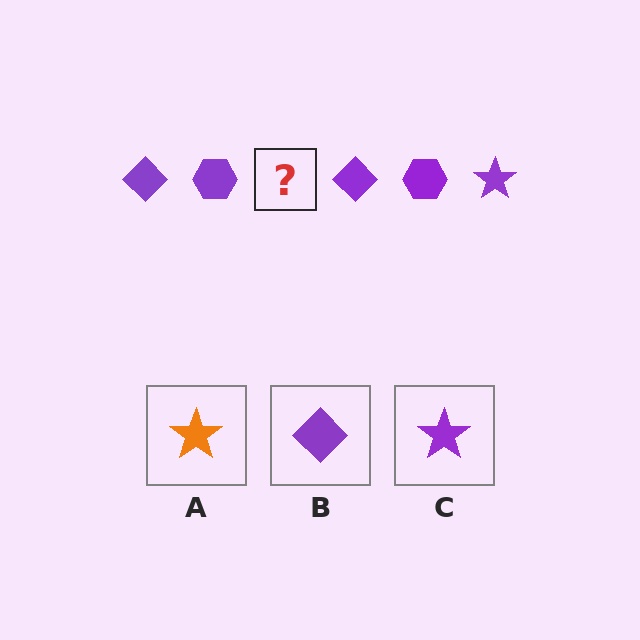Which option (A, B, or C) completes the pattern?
C.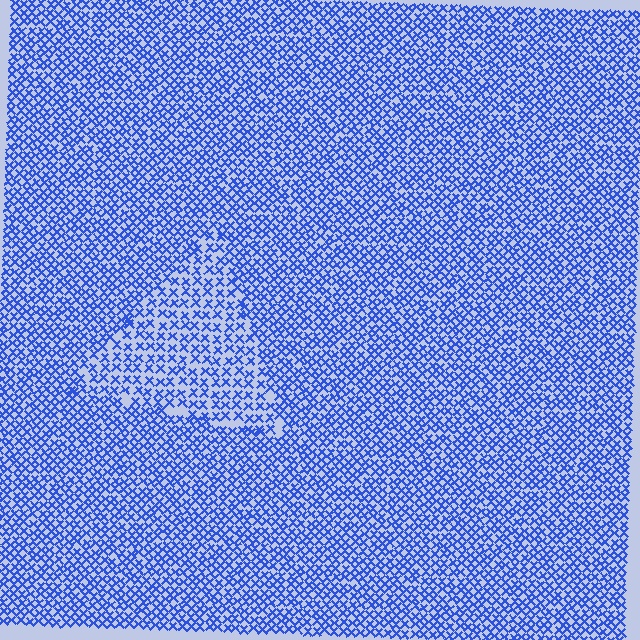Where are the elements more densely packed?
The elements are more densely packed outside the triangle boundary.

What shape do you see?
I see a triangle.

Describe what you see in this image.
The image contains small blue elements arranged at two different densities. A triangle-shaped region is visible where the elements are less densely packed than the surrounding area.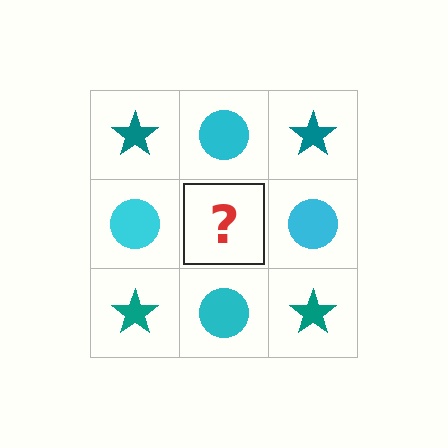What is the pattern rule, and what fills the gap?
The rule is that it alternates teal star and cyan circle in a checkerboard pattern. The gap should be filled with a teal star.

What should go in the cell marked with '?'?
The missing cell should contain a teal star.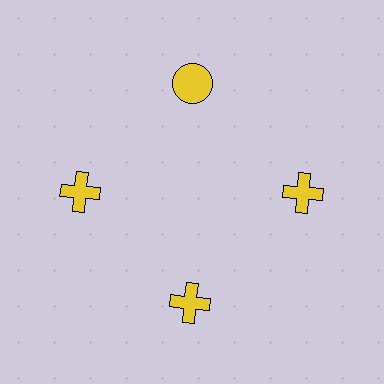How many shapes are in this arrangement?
There are 4 shapes arranged in a ring pattern.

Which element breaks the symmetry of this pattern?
The yellow circle at roughly the 12 o'clock position breaks the symmetry. All other shapes are yellow crosses.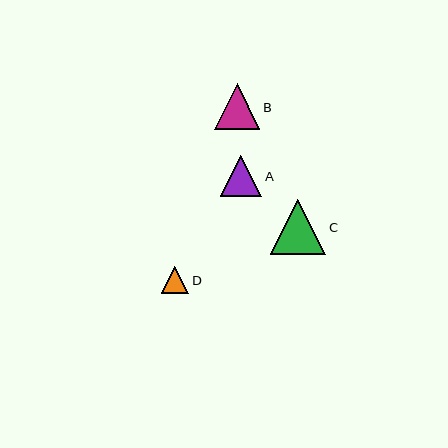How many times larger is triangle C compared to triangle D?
Triangle C is approximately 2.0 times the size of triangle D.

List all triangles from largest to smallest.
From largest to smallest: C, B, A, D.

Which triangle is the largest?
Triangle C is the largest with a size of approximately 55 pixels.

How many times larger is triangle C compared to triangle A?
Triangle C is approximately 1.3 times the size of triangle A.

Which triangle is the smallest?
Triangle D is the smallest with a size of approximately 27 pixels.